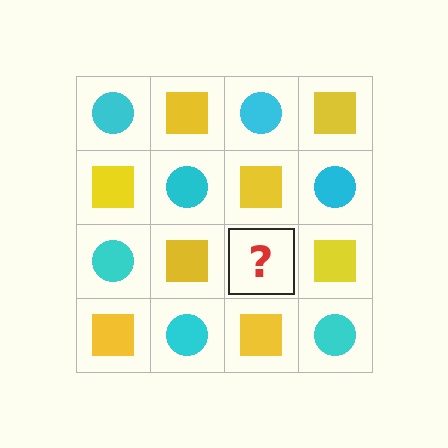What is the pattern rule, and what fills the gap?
The rule is that it alternates cyan circle and yellow square in a checkerboard pattern. The gap should be filled with a cyan circle.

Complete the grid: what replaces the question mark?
The question mark should be replaced with a cyan circle.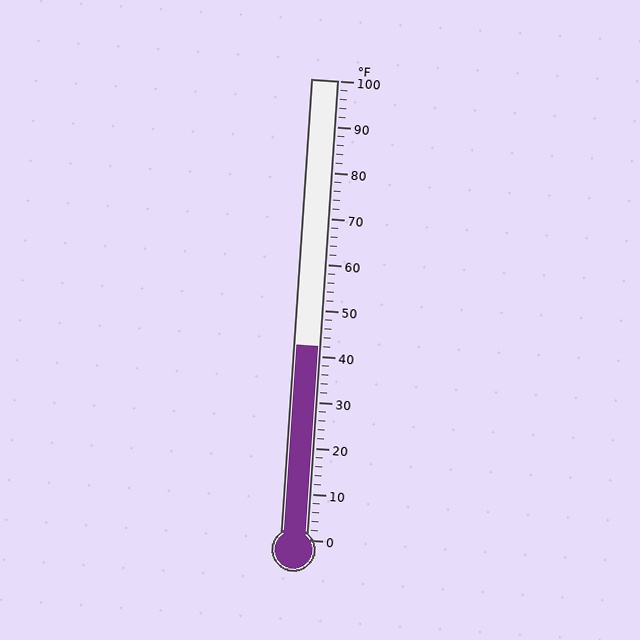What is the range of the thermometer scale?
The thermometer scale ranges from 0°F to 100°F.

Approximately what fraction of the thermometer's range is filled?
The thermometer is filled to approximately 40% of its range.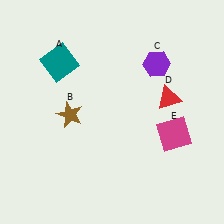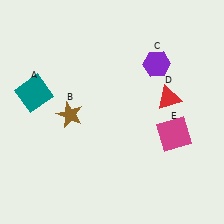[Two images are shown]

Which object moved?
The teal square (A) moved down.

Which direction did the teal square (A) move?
The teal square (A) moved down.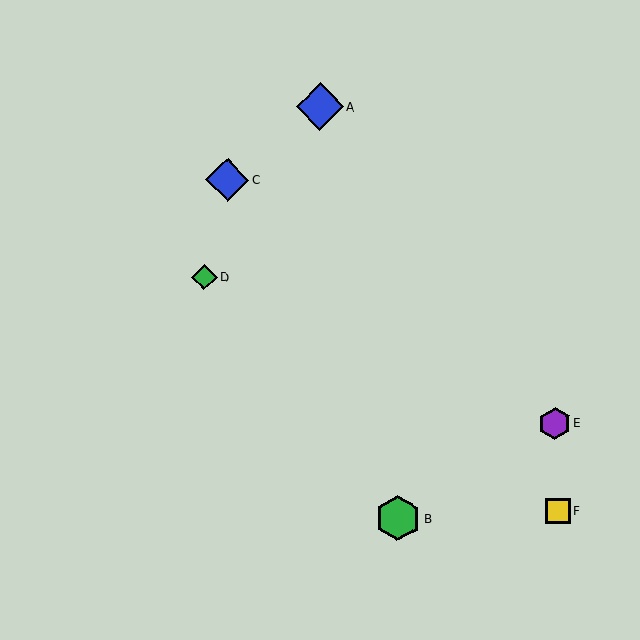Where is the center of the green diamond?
The center of the green diamond is at (204, 277).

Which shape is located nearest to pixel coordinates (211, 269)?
The green diamond (labeled D) at (204, 277) is nearest to that location.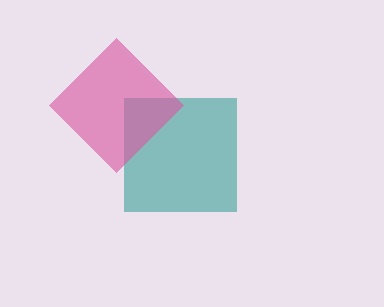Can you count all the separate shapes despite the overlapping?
Yes, there are 2 separate shapes.